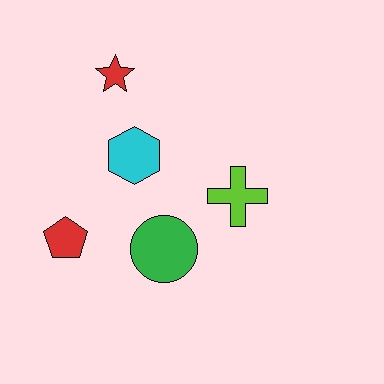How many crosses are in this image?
There is 1 cross.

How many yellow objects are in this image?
There are no yellow objects.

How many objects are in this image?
There are 5 objects.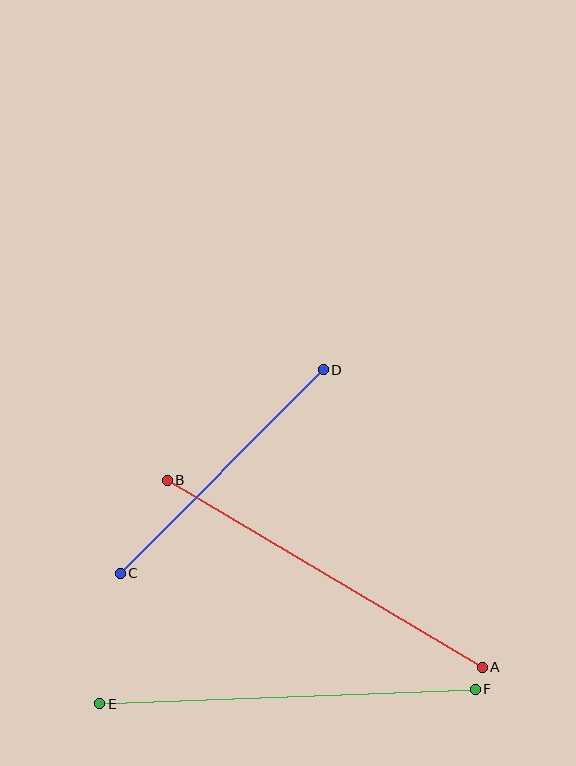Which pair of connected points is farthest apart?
Points E and F are farthest apart.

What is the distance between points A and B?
The distance is approximately 366 pixels.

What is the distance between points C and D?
The distance is approximately 288 pixels.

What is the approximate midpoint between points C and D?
The midpoint is at approximately (222, 472) pixels.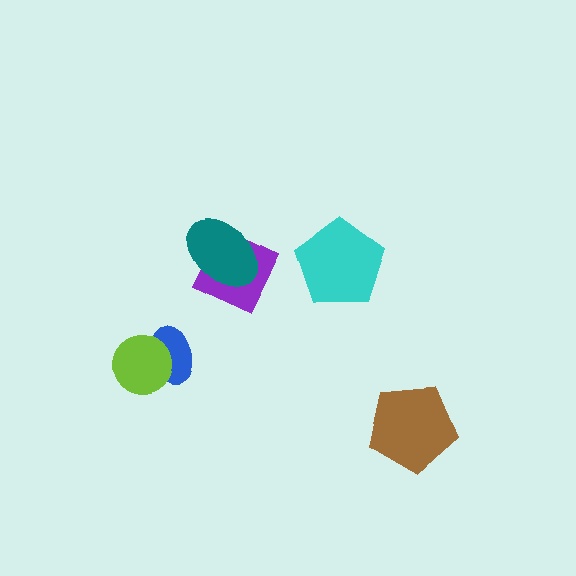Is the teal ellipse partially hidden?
No, no other shape covers it.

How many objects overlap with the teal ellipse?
1 object overlaps with the teal ellipse.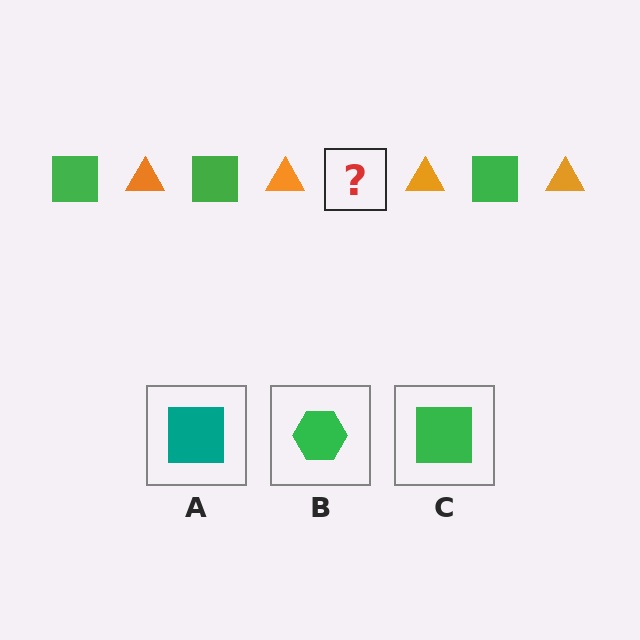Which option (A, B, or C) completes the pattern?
C.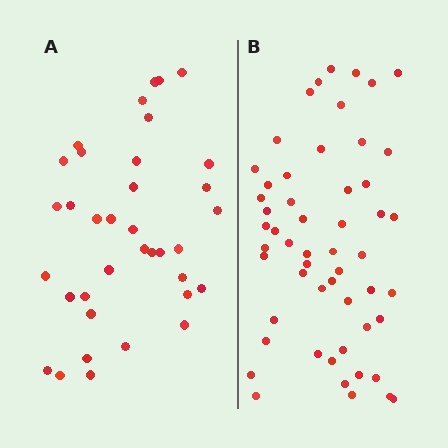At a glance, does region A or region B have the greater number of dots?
Region B (the right region) has more dots.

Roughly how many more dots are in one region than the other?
Region B has approximately 20 more dots than region A.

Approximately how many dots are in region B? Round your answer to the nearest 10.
About 50 dots. (The exact count is 54, which rounds to 50.)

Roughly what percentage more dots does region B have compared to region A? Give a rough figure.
About 50% more.